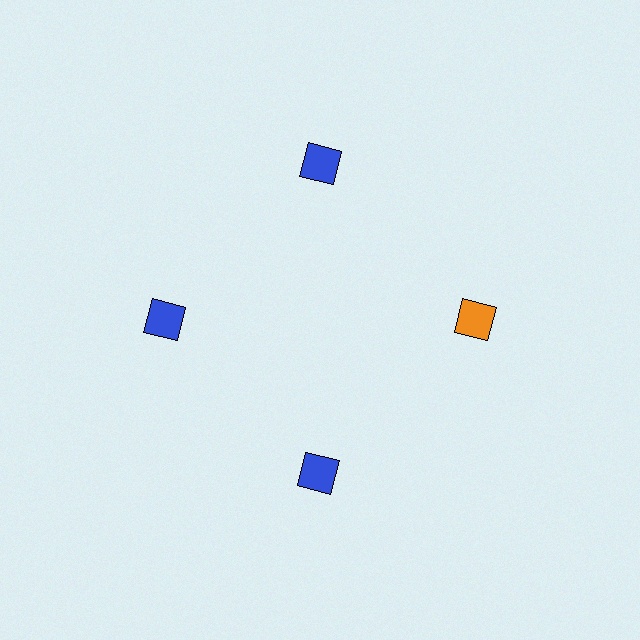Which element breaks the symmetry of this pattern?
The orange diamond at roughly the 3 o'clock position breaks the symmetry. All other shapes are blue diamonds.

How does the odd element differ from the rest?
It has a different color: orange instead of blue.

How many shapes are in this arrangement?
There are 4 shapes arranged in a ring pattern.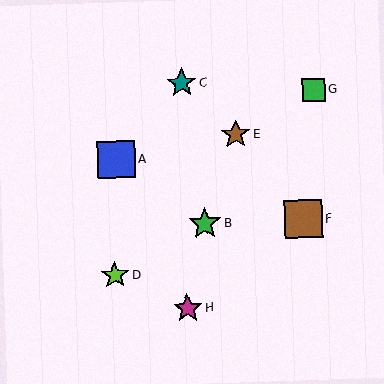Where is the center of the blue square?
The center of the blue square is at (116, 159).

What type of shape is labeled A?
Shape A is a blue square.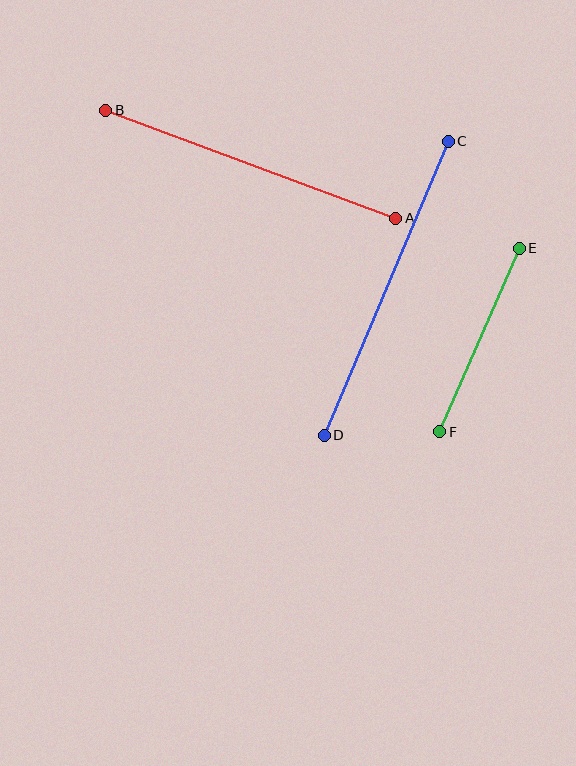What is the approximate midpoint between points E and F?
The midpoint is at approximately (479, 340) pixels.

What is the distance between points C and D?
The distance is approximately 319 pixels.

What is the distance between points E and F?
The distance is approximately 200 pixels.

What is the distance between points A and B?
The distance is approximately 310 pixels.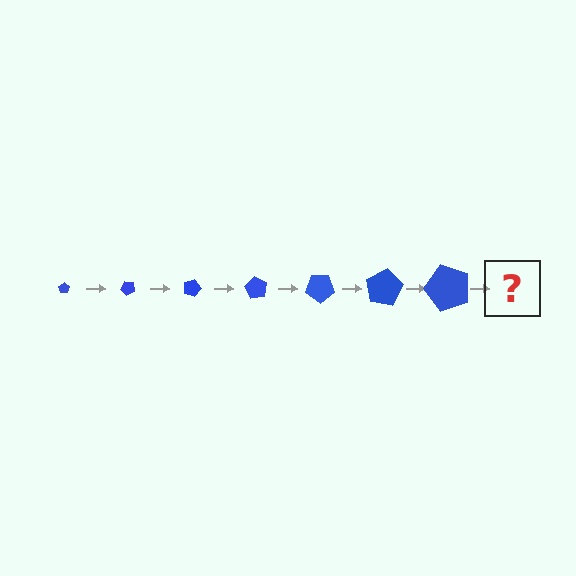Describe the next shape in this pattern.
It should be a pentagon, larger than the previous one and rotated 315 degrees from the start.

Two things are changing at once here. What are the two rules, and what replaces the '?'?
The two rules are that the pentagon grows larger each step and it rotates 45 degrees each step. The '?' should be a pentagon, larger than the previous one and rotated 315 degrees from the start.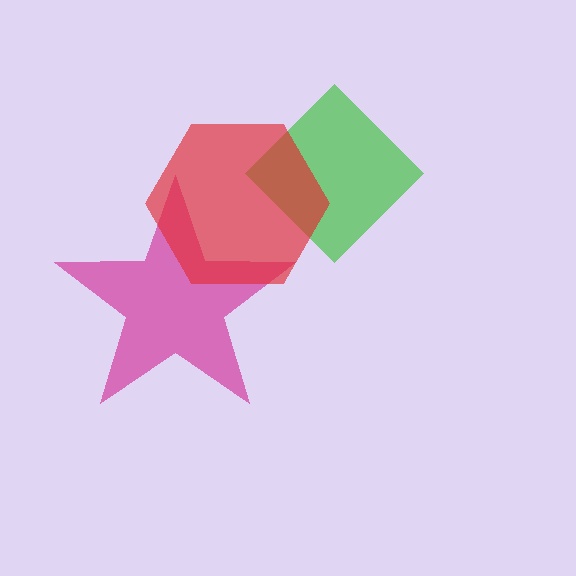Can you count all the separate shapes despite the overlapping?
Yes, there are 3 separate shapes.